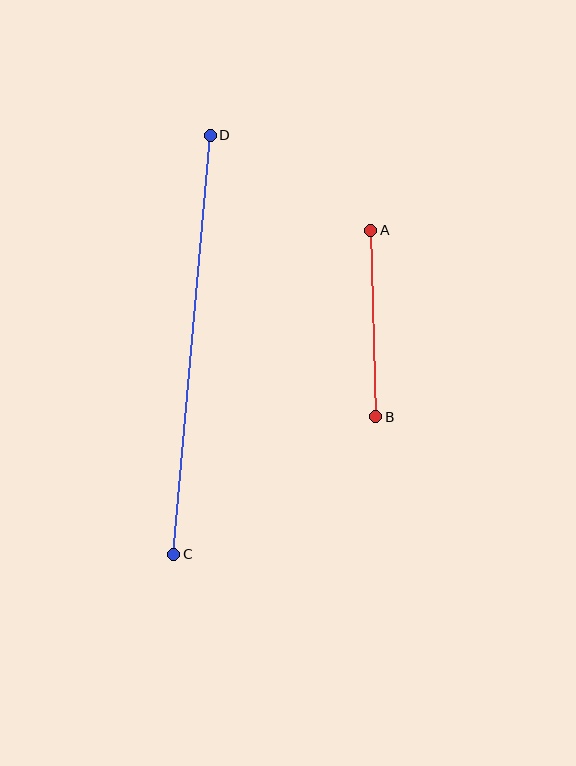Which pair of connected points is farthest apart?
Points C and D are farthest apart.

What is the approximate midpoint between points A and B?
The midpoint is at approximately (373, 324) pixels.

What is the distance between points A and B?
The distance is approximately 187 pixels.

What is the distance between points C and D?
The distance is approximately 421 pixels.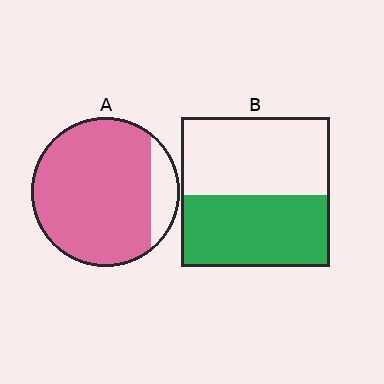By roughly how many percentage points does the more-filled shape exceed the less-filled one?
By roughly 40 percentage points (A over B).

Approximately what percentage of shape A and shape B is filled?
A is approximately 85% and B is approximately 50%.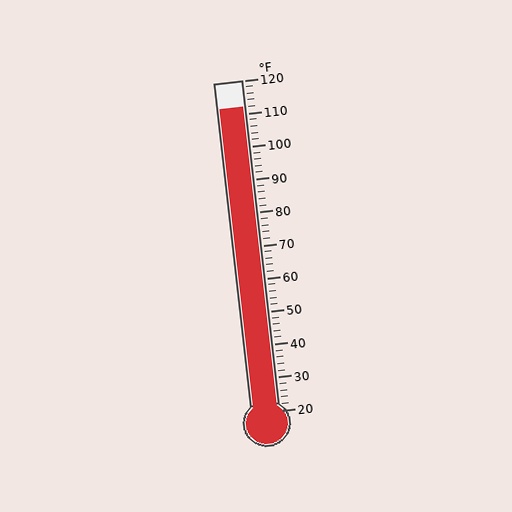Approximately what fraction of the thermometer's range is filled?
The thermometer is filled to approximately 90% of its range.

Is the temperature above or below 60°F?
The temperature is above 60°F.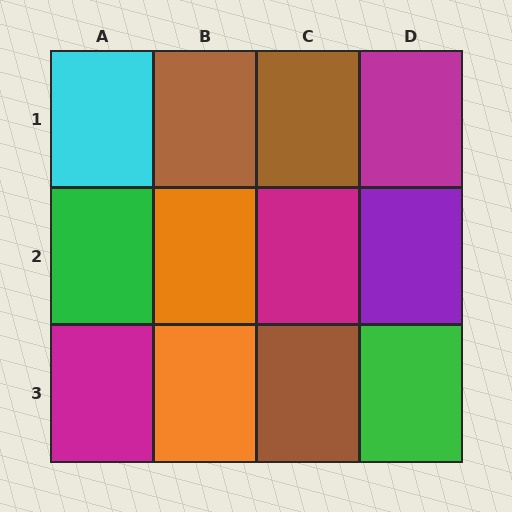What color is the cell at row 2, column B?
Orange.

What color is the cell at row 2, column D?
Purple.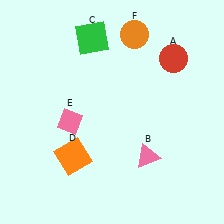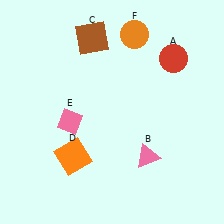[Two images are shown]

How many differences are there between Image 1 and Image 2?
There is 1 difference between the two images.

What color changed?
The square (C) changed from green in Image 1 to brown in Image 2.